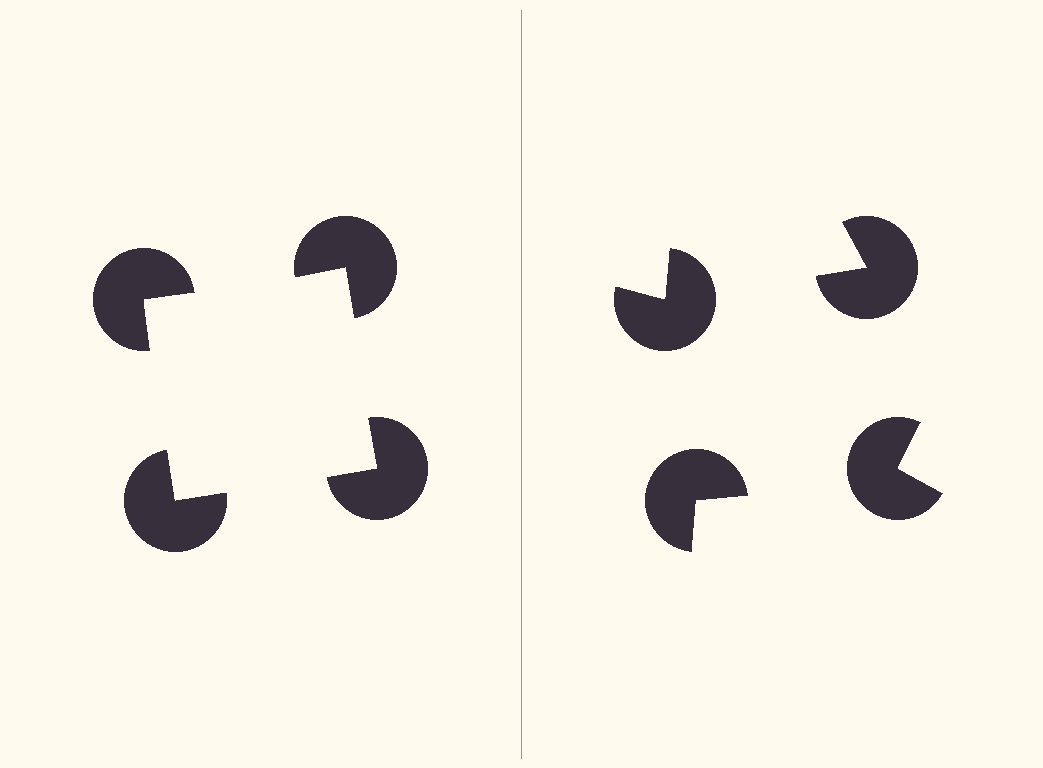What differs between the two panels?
The pac-man discs are positioned identically on both sides; only the wedge orientations differ. On the left they align to a square; on the right they are misaligned.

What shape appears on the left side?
An illusory square.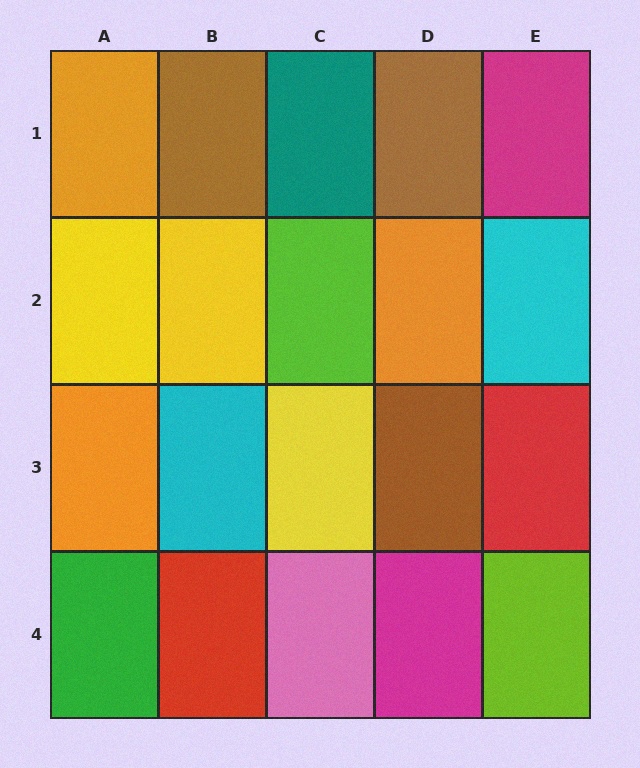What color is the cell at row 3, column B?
Cyan.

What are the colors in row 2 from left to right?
Yellow, yellow, lime, orange, cyan.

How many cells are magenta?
2 cells are magenta.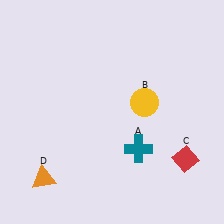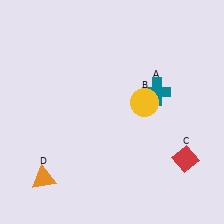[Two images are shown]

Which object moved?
The teal cross (A) moved up.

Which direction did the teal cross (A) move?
The teal cross (A) moved up.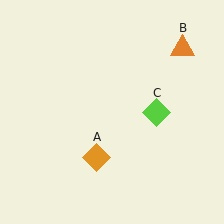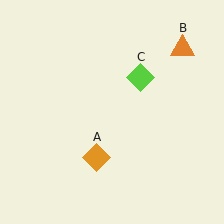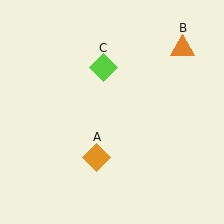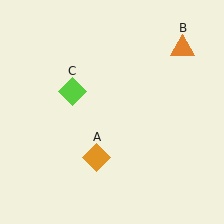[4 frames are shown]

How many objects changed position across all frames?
1 object changed position: lime diamond (object C).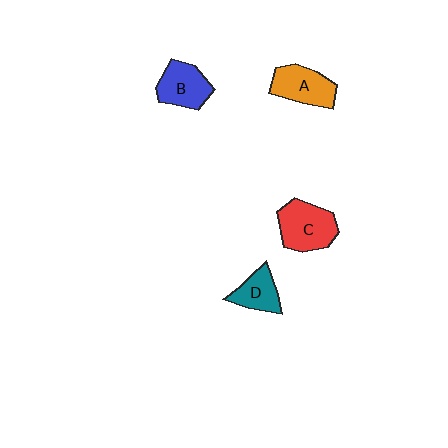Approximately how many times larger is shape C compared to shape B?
Approximately 1.2 times.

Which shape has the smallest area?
Shape D (teal).